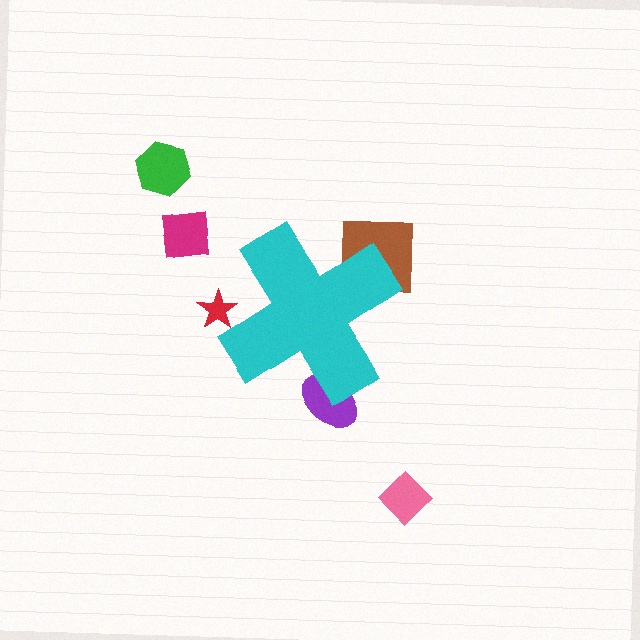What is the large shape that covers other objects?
A cyan cross.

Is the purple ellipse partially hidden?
Yes, the purple ellipse is partially hidden behind the cyan cross.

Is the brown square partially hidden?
Yes, the brown square is partially hidden behind the cyan cross.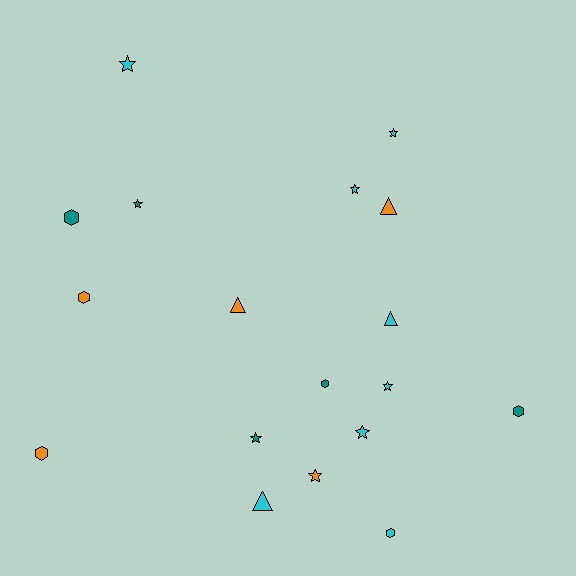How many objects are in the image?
There are 18 objects.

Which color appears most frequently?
Cyan, with 8 objects.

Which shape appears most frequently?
Star, with 8 objects.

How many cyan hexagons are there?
There is 1 cyan hexagon.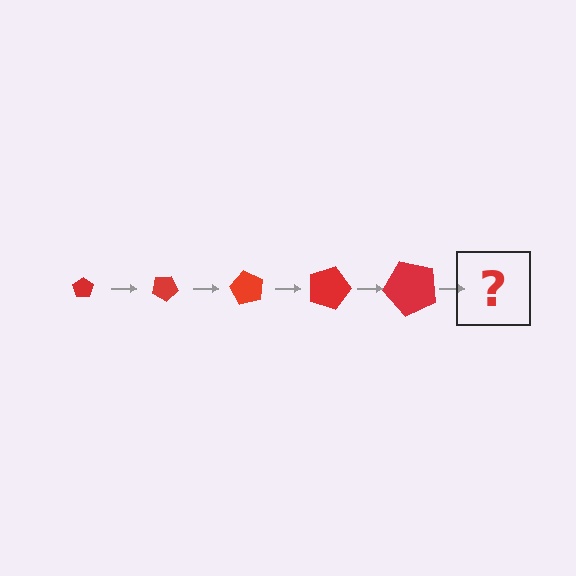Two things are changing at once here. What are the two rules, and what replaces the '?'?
The two rules are that the pentagon grows larger each step and it rotates 30 degrees each step. The '?' should be a pentagon, larger than the previous one and rotated 150 degrees from the start.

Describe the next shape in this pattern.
It should be a pentagon, larger than the previous one and rotated 150 degrees from the start.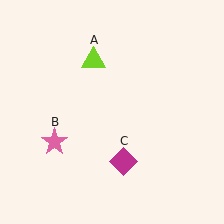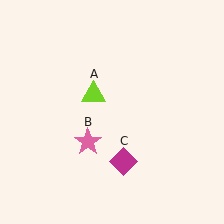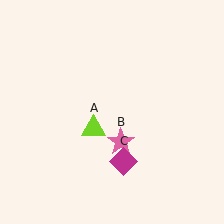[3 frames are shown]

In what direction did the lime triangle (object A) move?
The lime triangle (object A) moved down.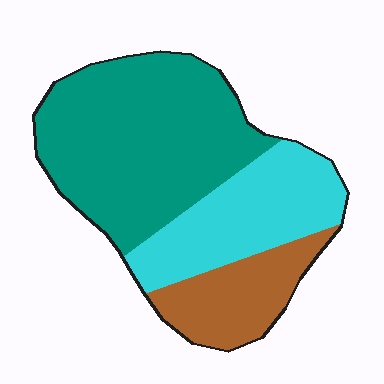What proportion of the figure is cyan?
Cyan covers about 30% of the figure.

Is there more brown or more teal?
Teal.